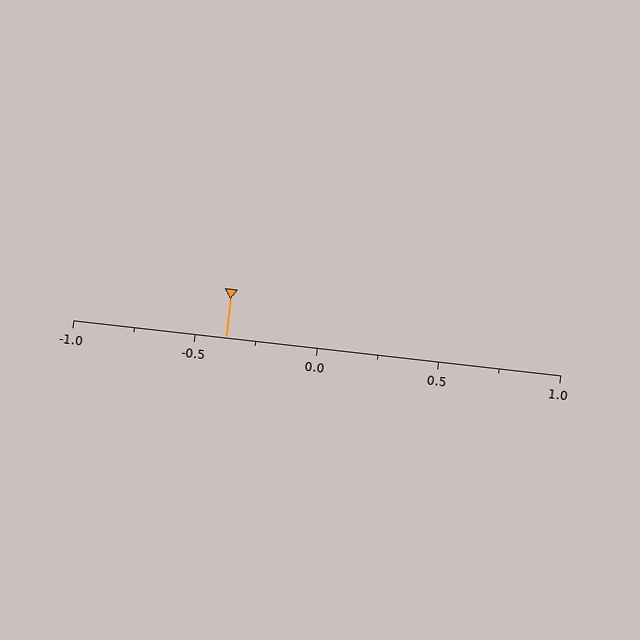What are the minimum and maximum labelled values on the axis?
The axis runs from -1.0 to 1.0.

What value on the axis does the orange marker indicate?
The marker indicates approximately -0.38.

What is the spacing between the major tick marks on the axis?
The major ticks are spaced 0.5 apart.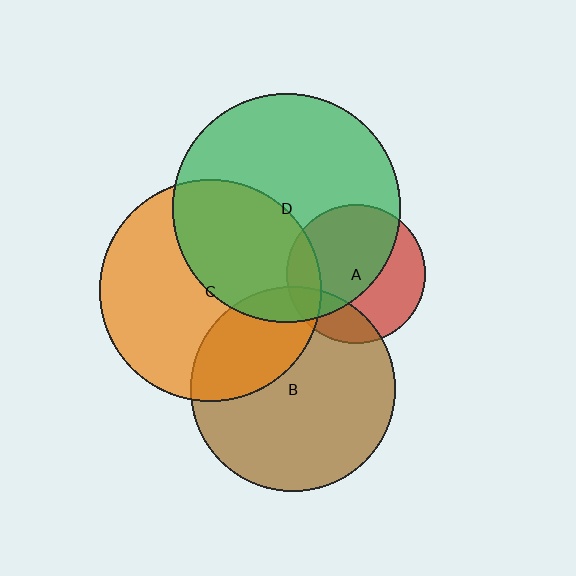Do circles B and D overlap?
Yes.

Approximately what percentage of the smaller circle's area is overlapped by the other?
Approximately 10%.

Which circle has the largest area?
Circle D (green).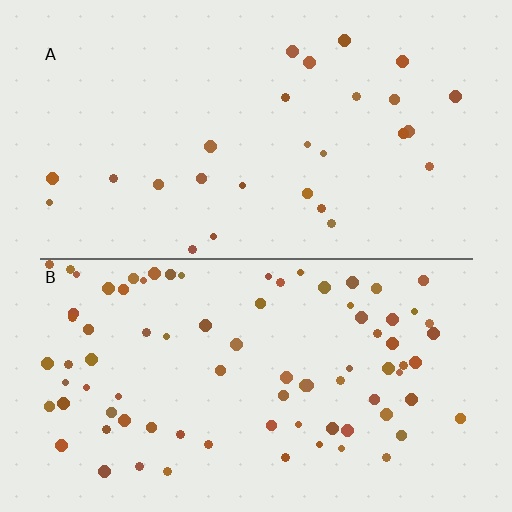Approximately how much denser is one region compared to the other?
Approximately 3.1× — region B over region A.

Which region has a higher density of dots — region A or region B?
B (the bottom).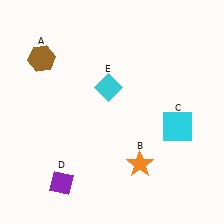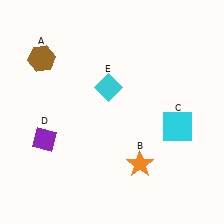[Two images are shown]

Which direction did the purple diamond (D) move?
The purple diamond (D) moved up.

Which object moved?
The purple diamond (D) moved up.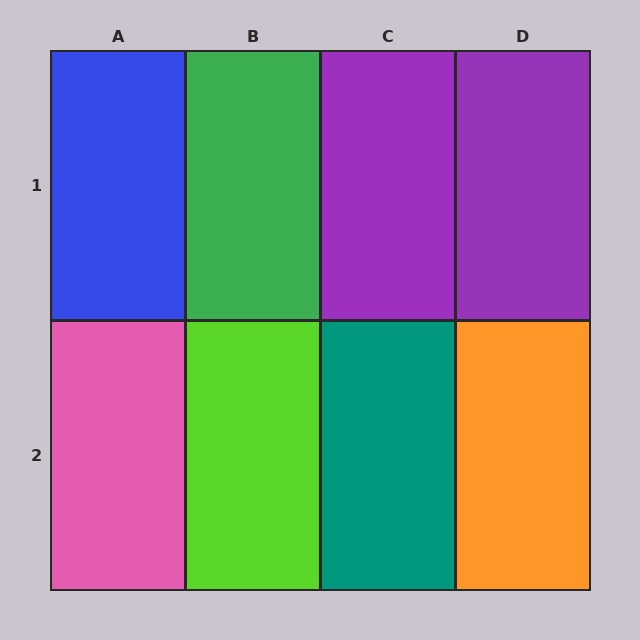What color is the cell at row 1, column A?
Blue.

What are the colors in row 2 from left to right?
Pink, lime, teal, orange.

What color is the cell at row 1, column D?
Purple.